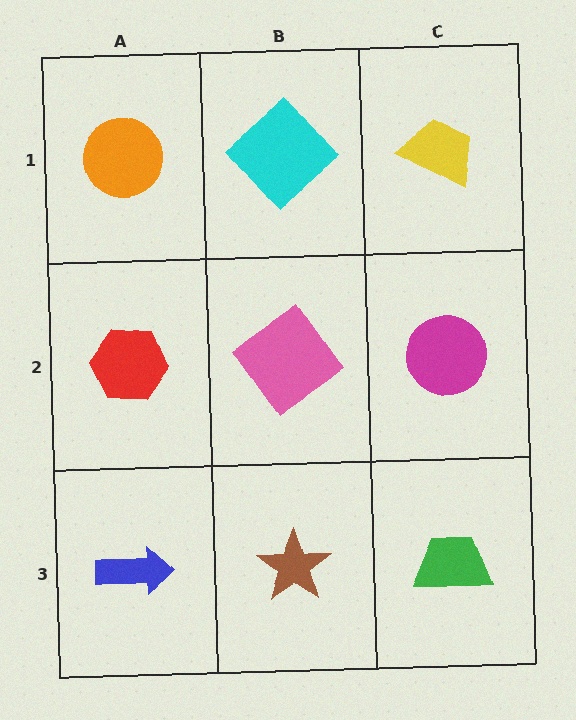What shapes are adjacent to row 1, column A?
A red hexagon (row 2, column A), a cyan diamond (row 1, column B).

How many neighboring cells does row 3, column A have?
2.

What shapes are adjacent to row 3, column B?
A pink diamond (row 2, column B), a blue arrow (row 3, column A), a green trapezoid (row 3, column C).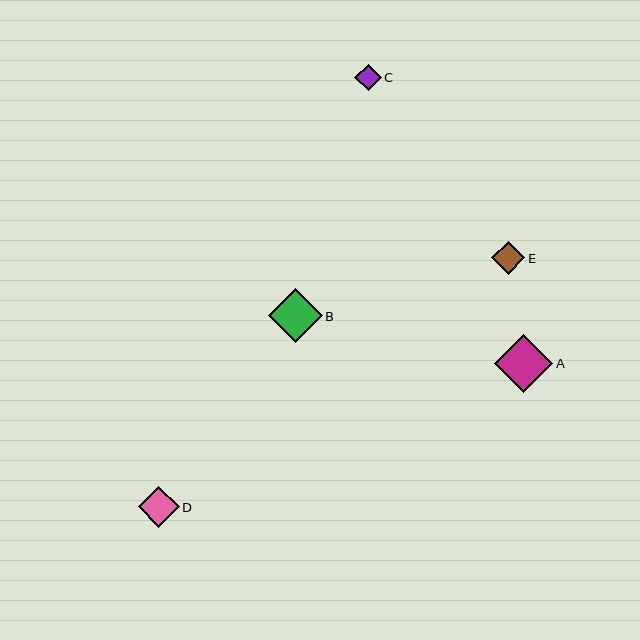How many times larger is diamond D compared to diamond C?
Diamond D is approximately 1.5 times the size of diamond C.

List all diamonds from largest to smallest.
From largest to smallest: A, B, D, E, C.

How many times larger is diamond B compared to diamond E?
Diamond B is approximately 1.6 times the size of diamond E.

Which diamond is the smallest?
Diamond C is the smallest with a size of approximately 27 pixels.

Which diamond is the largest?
Diamond A is the largest with a size of approximately 59 pixels.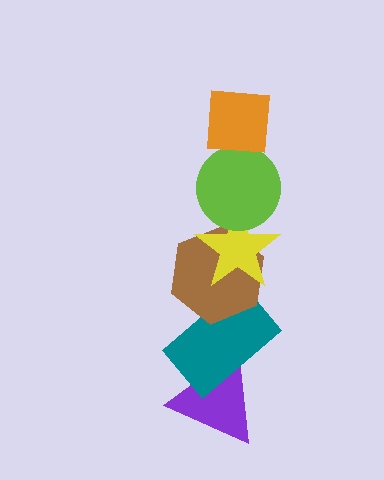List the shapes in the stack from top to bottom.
From top to bottom: the orange square, the lime circle, the yellow star, the brown hexagon, the teal rectangle, the purple triangle.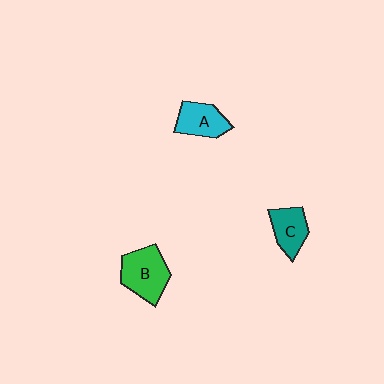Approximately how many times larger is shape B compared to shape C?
Approximately 1.4 times.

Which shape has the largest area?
Shape B (green).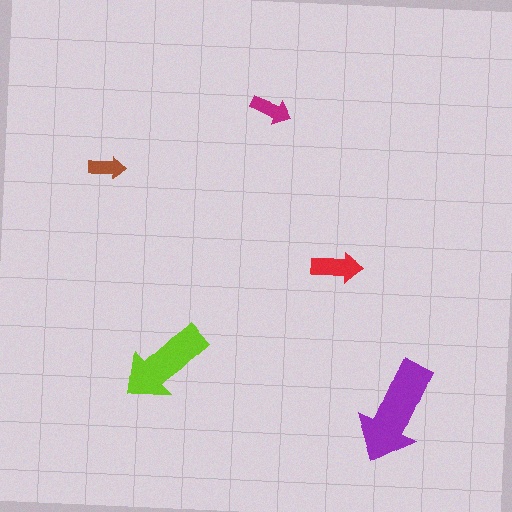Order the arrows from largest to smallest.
the purple one, the lime one, the red one, the magenta one, the brown one.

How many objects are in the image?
There are 5 objects in the image.